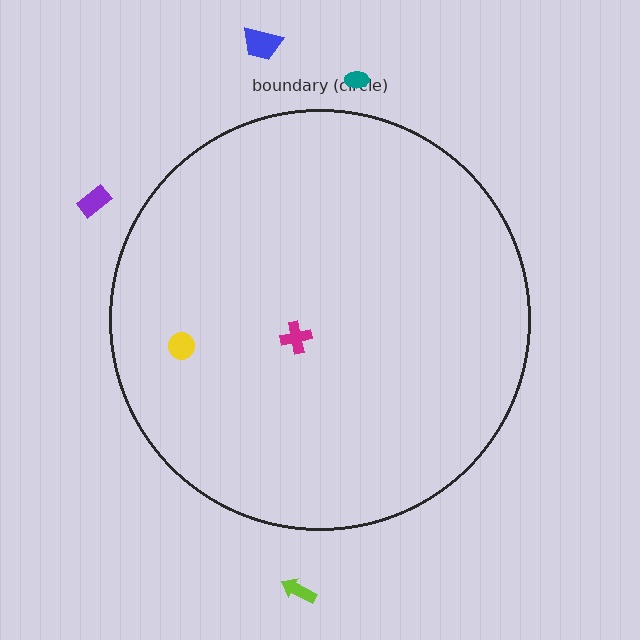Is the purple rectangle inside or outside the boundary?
Outside.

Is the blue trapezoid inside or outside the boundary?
Outside.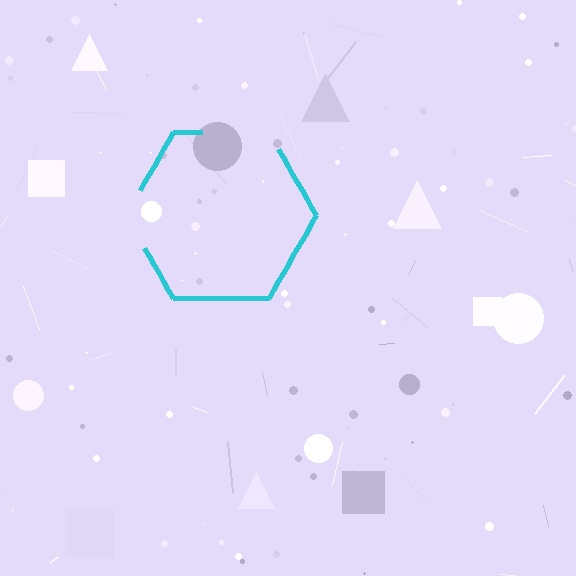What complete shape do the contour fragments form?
The contour fragments form a hexagon.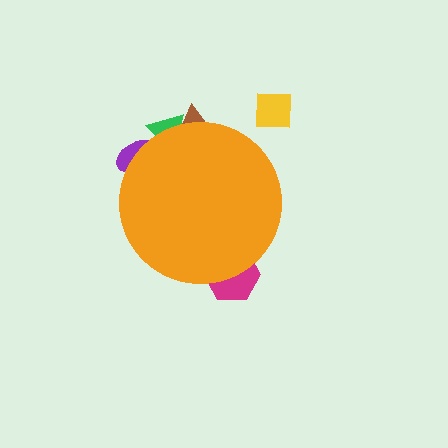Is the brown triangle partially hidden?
Yes, the brown triangle is partially hidden behind the orange circle.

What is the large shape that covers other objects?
An orange circle.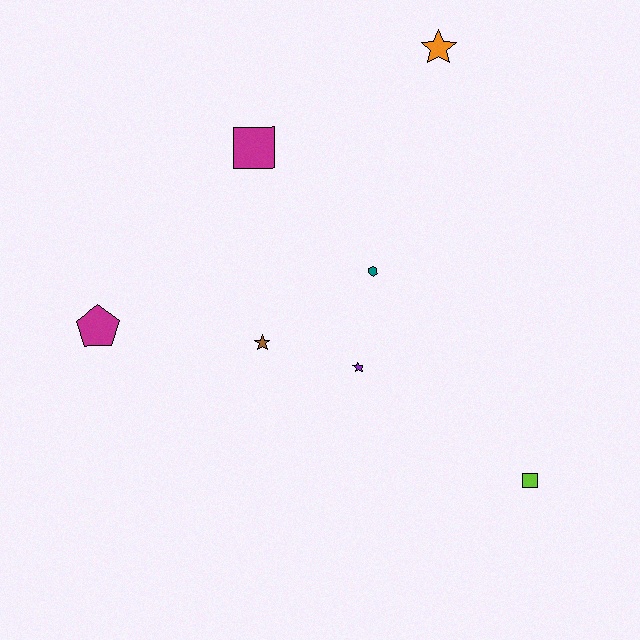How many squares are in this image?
There are 2 squares.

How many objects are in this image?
There are 7 objects.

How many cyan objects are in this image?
There are no cyan objects.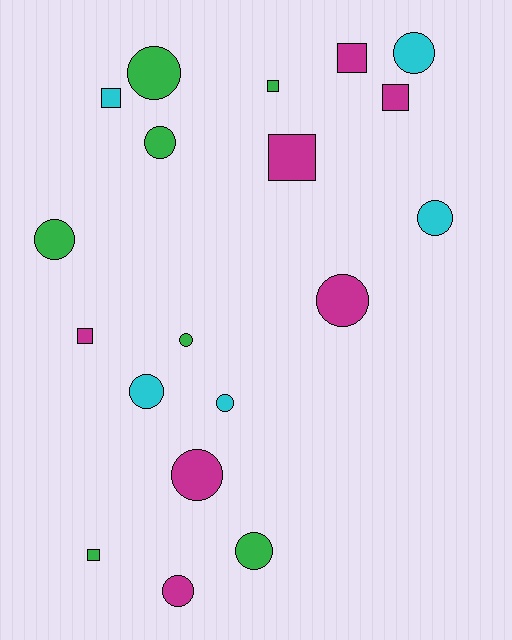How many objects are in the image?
There are 19 objects.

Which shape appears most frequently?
Circle, with 12 objects.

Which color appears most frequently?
Magenta, with 7 objects.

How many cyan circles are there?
There are 4 cyan circles.